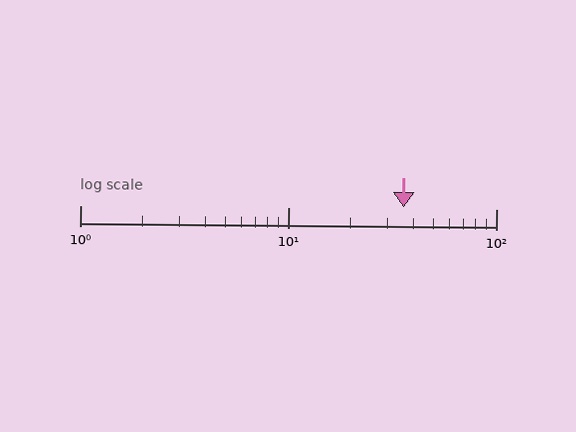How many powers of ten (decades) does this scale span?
The scale spans 2 decades, from 1 to 100.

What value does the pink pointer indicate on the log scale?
The pointer indicates approximately 36.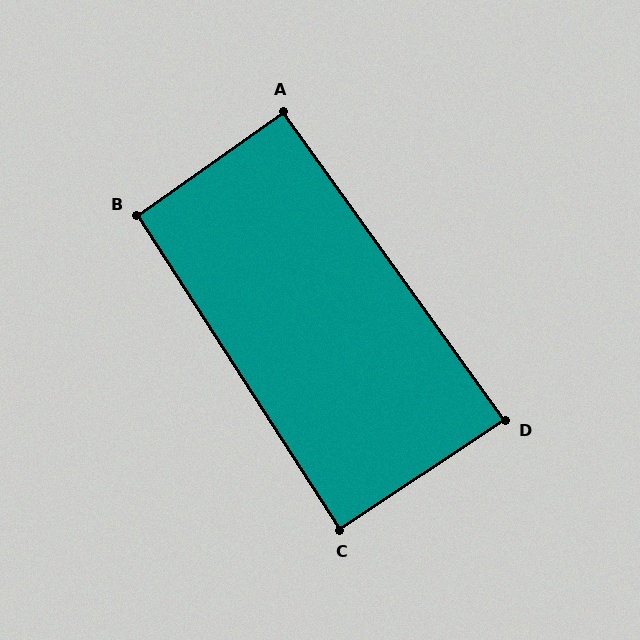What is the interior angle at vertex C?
Approximately 89 degrees (approximately right).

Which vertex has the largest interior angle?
B, at approximately 92 degrees.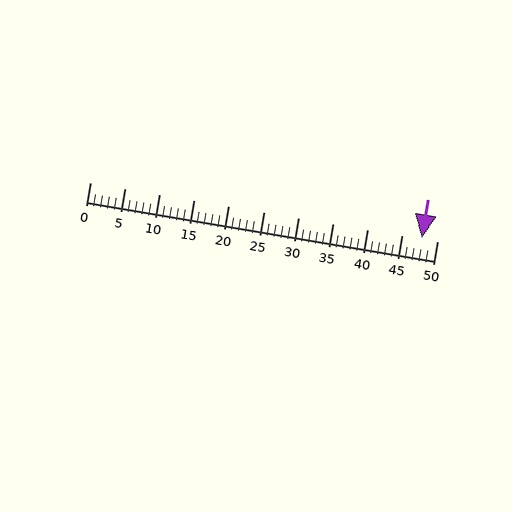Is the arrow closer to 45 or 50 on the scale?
The arrow is closer to 50.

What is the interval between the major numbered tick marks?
The major tick marks are spaced 5 units apart.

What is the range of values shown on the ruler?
The ruler shows values from 0 to 50.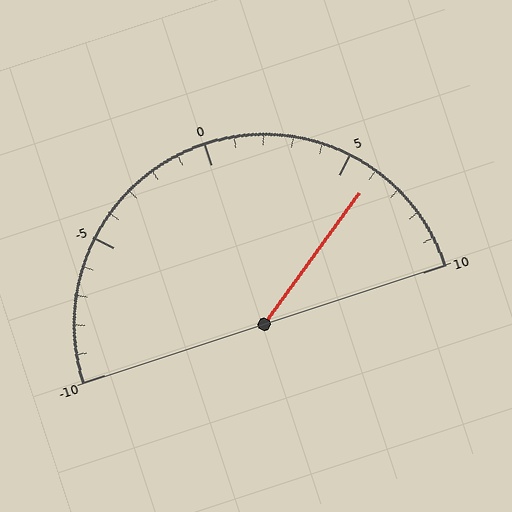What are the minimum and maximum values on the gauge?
The gauge ranges from -10 to 10.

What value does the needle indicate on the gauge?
The needle indicates approximately 6.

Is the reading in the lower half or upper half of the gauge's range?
The reading is in the upper half of the range (-10 to 10).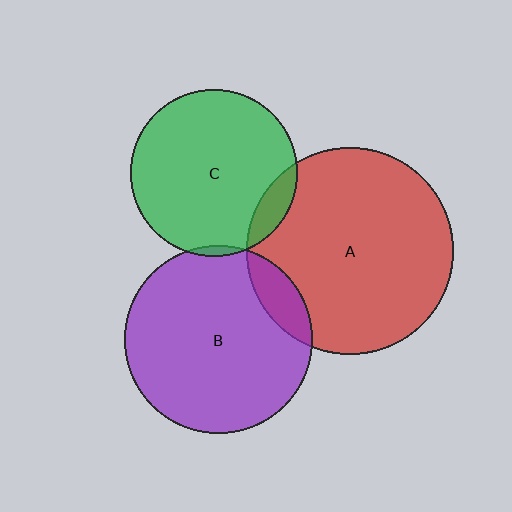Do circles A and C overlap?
Yes.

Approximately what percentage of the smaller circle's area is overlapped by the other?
Approximately 10%.